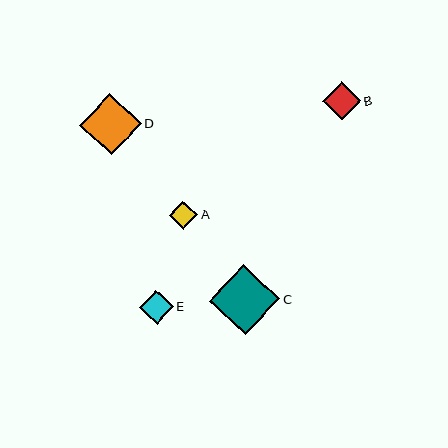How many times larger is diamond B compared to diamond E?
Diamond B is approximately 1.1 times the size of diamond E.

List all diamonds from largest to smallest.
From largest to smallest: C, D, B, E, A.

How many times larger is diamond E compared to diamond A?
Diamond E is approximately 1.2 times the size of diamond A.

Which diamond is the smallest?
Diamond A is the smallest with a size of approximately 28 pixels.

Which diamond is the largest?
Diamond C is the largest with a size of approximately 70 pixels.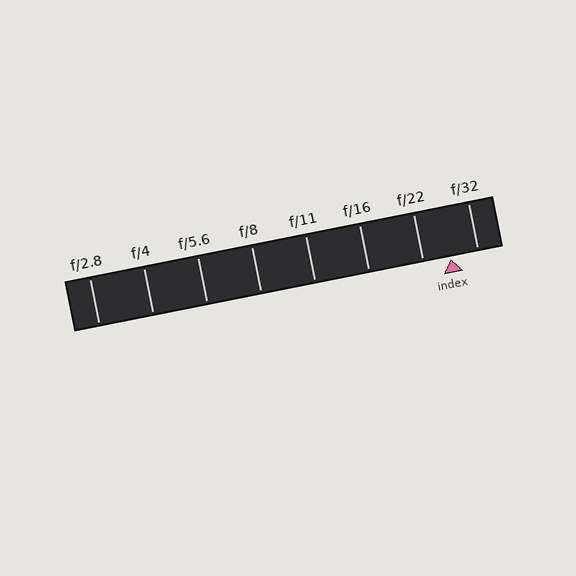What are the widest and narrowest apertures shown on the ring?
The widest aperture shown is f/2.8 and the narrowest is f/32.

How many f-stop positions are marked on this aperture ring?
There are 8 f-stop positions marked.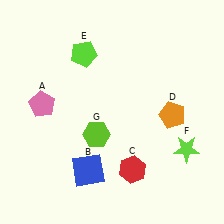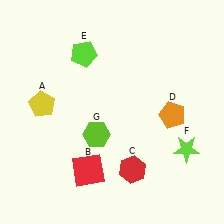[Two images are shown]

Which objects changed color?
A changed from pink to yellow. B changed from blue to red.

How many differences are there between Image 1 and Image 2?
There are 2 differences between the two images.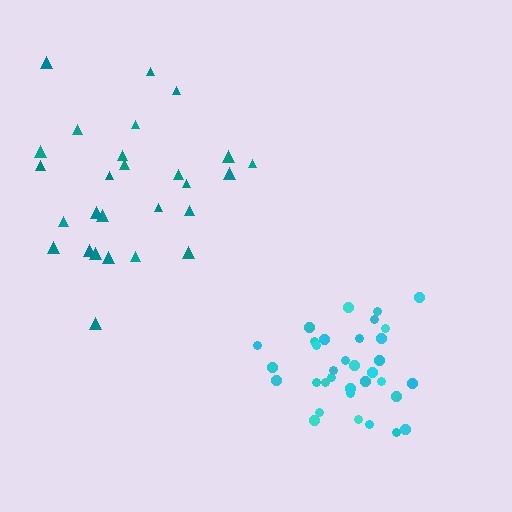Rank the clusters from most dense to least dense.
cyan, teal.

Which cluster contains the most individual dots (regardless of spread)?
Cyan (34).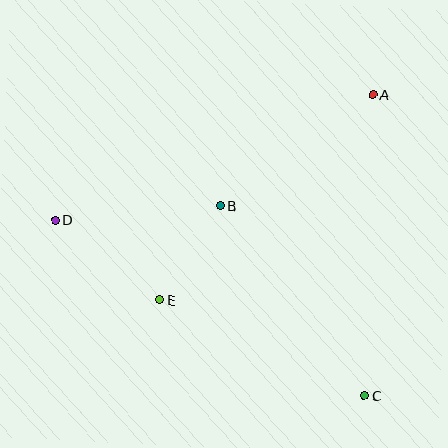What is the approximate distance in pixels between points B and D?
The distance between B and D is approximately 166 pixels.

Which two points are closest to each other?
Points B and E are closest to each other.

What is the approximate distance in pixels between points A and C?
The distance between A and C is approximately 301 pixels.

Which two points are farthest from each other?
Points C and D are farthest from each other.